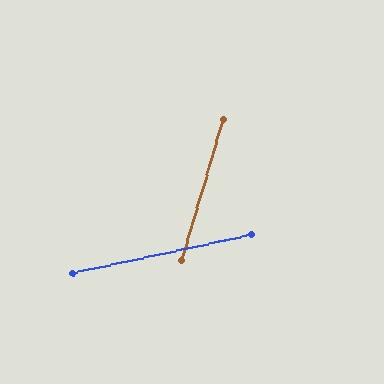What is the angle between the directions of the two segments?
Approximately 61 degrees.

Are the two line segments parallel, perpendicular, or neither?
Neither parallel nor perpendicular — they differ by about 61°.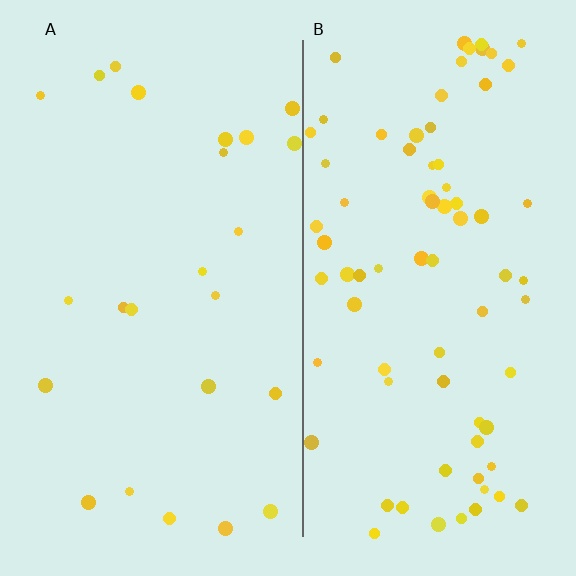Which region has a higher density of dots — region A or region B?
B (the right).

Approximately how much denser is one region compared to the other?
Approximately 3.1× — region B over region A.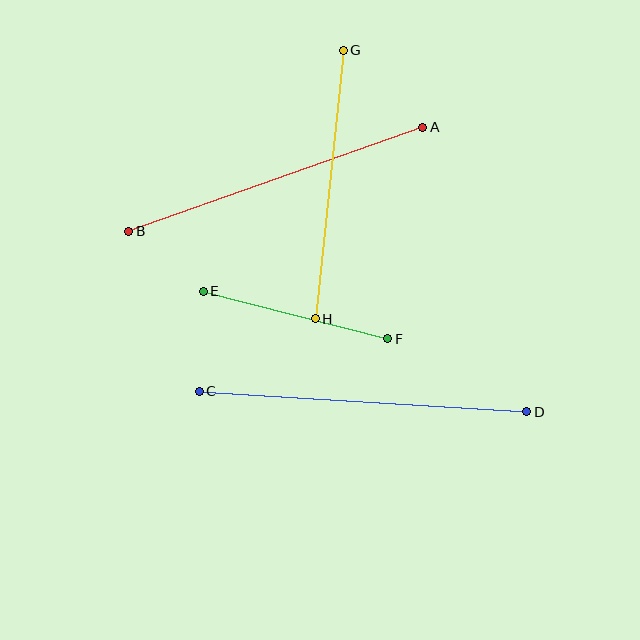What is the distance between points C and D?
The distance is approximately 328 pixels.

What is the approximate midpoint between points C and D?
The midpoint is at approximately (363, 401) pixels.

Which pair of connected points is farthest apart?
Points C and D are farthest apart.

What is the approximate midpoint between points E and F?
The midpoint is at approximately (296, 315) pixels.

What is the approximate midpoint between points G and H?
The midpoint is at approximately (329, 185) pixels.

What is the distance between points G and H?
The distance is approximately 270 pixels.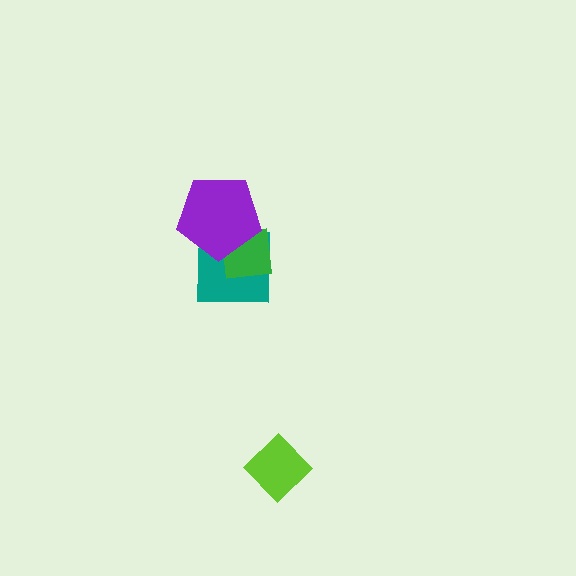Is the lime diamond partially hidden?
No, no other shape covers it.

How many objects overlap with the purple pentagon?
2 objects overlap with the purple pentagon.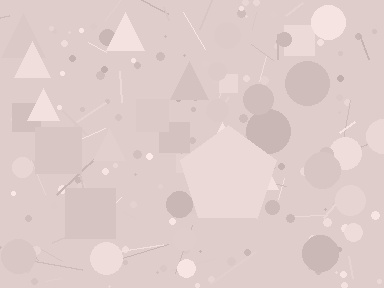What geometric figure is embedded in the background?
A pentagon is embedded in the background.